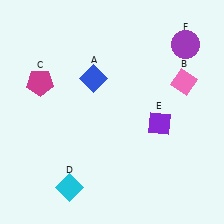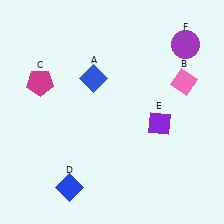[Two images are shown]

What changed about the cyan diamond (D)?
In Image 1, D is cyan. In Image 2, it changed to blue.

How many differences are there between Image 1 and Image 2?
There is 1 difference between the two images.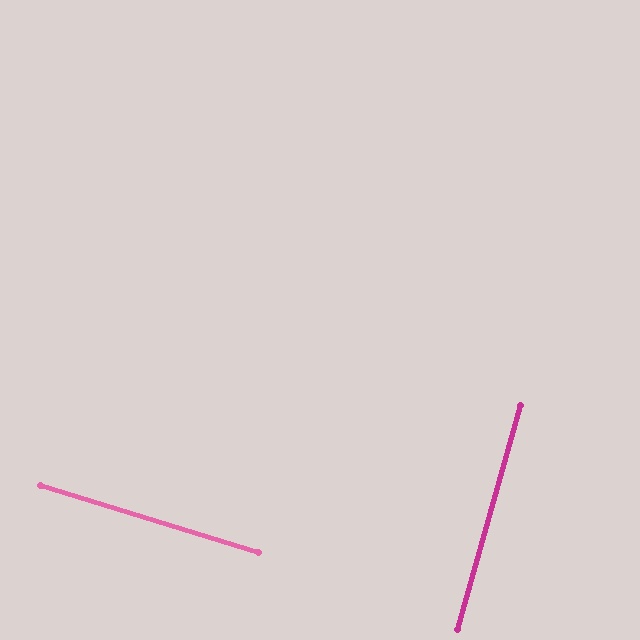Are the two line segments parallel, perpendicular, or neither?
Perpendicular — they meet at approximately 89°.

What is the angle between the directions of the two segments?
Approximately 89 degrees.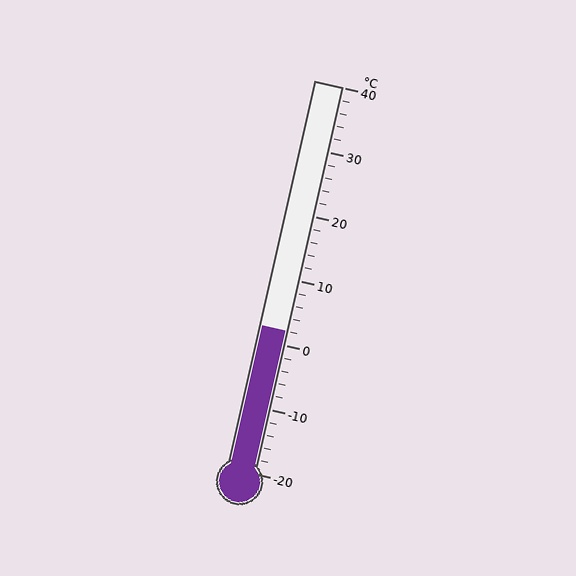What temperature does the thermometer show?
The thermometer shows approximately 2°C.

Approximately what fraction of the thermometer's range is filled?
The thermometer is filled to approximately 35% of its range.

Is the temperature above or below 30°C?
The temperature is below 30°C.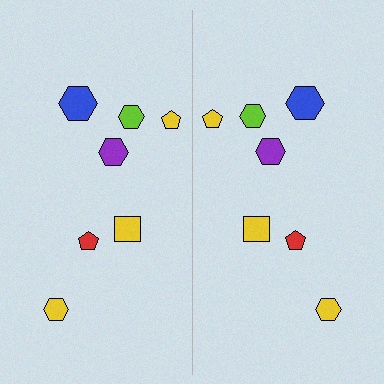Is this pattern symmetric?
Yes, this pattern has bilateral (reflection) symmetry.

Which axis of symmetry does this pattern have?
The pattern has a vertical axis of symmetry running through the center of the image.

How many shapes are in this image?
There are 14 shapes in this image.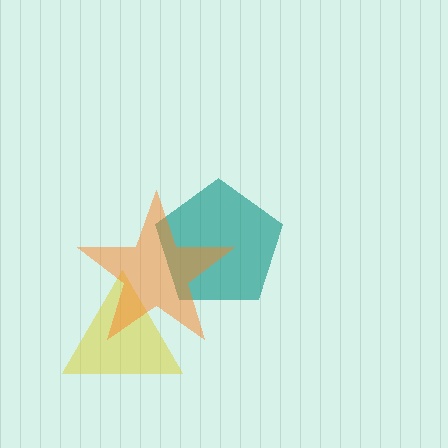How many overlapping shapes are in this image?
There are 3 overlapping shapes in the image.